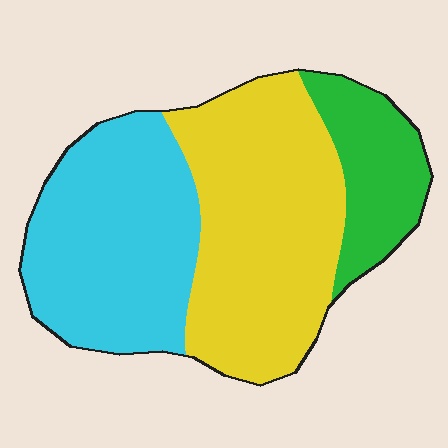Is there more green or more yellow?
Yellow.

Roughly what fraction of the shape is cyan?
Cyan covers 38% of the shape.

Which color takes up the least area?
Green, at roughly 15%.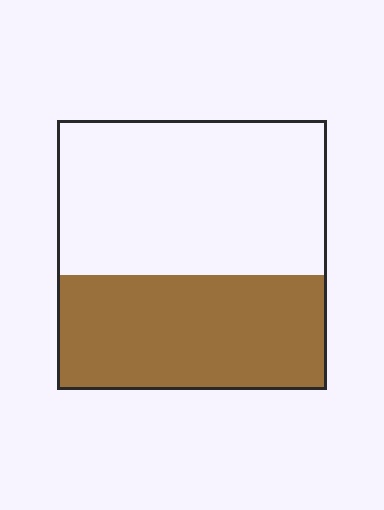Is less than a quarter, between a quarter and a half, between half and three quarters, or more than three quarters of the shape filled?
Between a quarter and a half.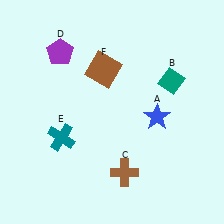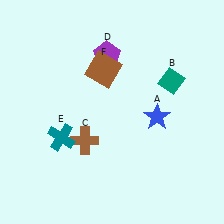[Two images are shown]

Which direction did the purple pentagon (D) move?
The purple pentagon (D) moved right.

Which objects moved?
The objects that moved are: the brown cross (C), the purple pentagon (D).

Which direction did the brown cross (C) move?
The brown cross (C) moved left.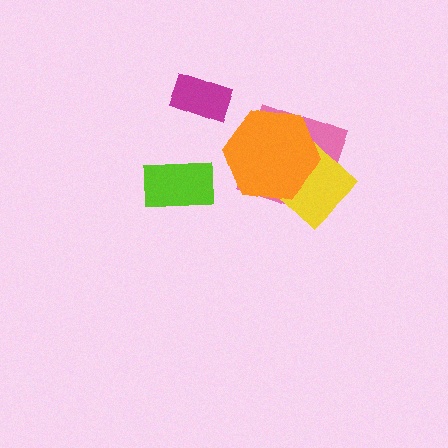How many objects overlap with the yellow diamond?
2 objects overlap with the yellow diamond.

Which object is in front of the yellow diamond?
The orange hexagon is in front of the yellow diamond.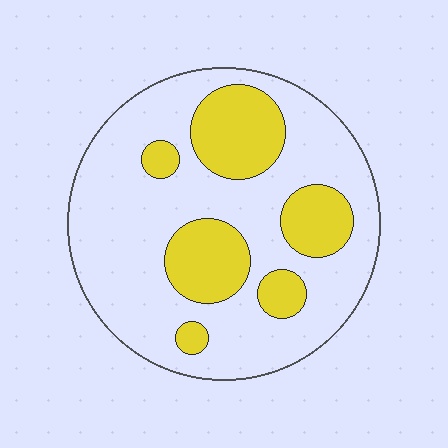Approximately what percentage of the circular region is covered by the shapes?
Approximately 30%.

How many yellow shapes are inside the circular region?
6.